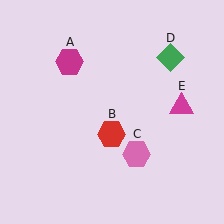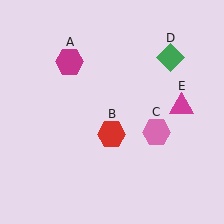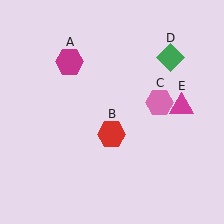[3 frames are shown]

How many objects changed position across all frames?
1 object changed position: pink hexagon (object C).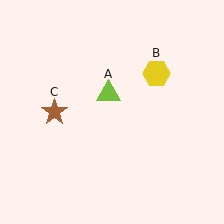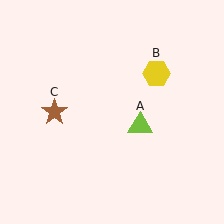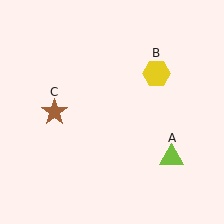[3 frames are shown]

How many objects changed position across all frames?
1 object changed position: lime triangle (object A).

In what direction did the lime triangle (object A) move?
The lime triangle (object A) moved down and to the right.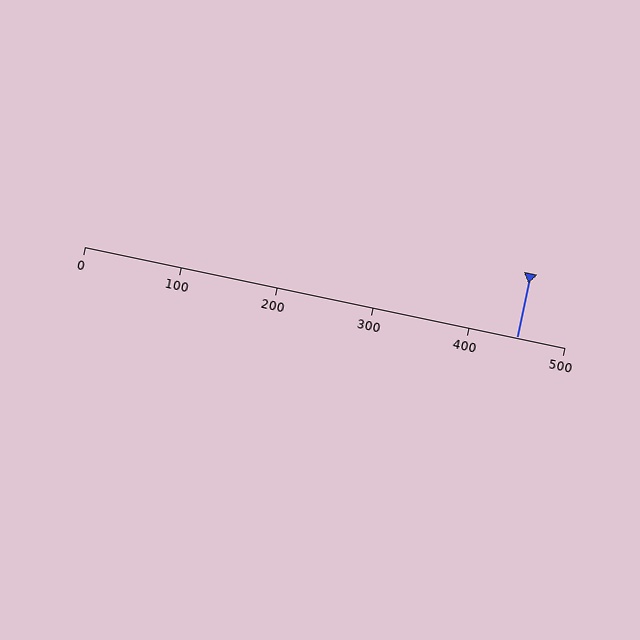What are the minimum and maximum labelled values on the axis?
The axis runs from 0 to 500.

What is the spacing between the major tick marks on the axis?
The major ticks are spaced 100 apart.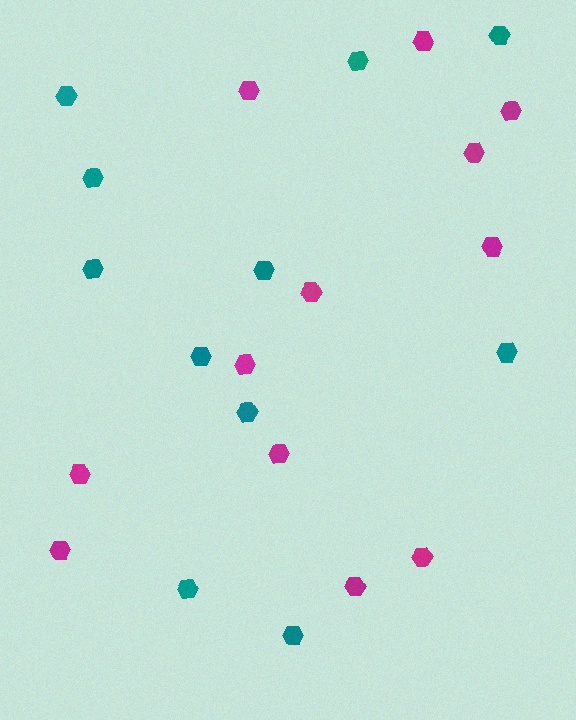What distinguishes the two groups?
There are 2 groups: one group of teal hexagons (11) and one group of magenta hexagons (12).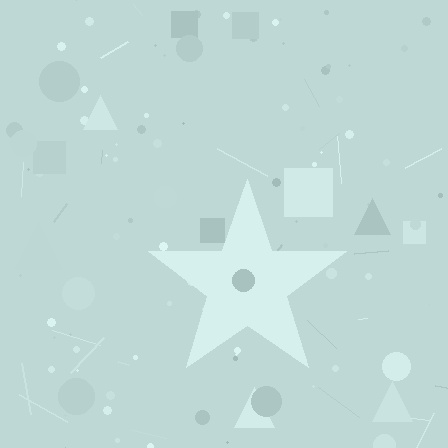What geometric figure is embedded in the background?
A star is embedded in the background.